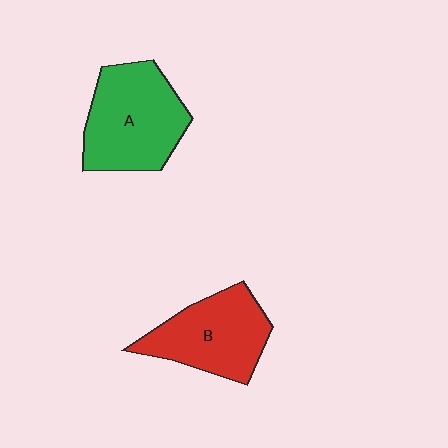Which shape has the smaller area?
Shape B (red).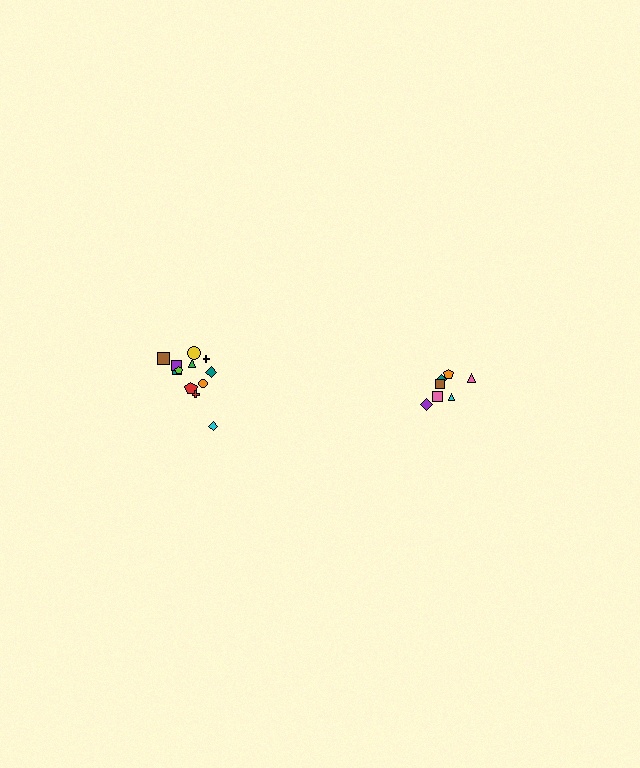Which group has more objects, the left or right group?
The left group.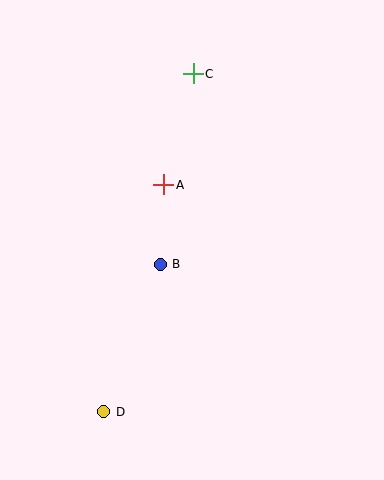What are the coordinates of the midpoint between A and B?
The midpoint between A and B is at (162, 225).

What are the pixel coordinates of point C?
Point C is at (193, 74).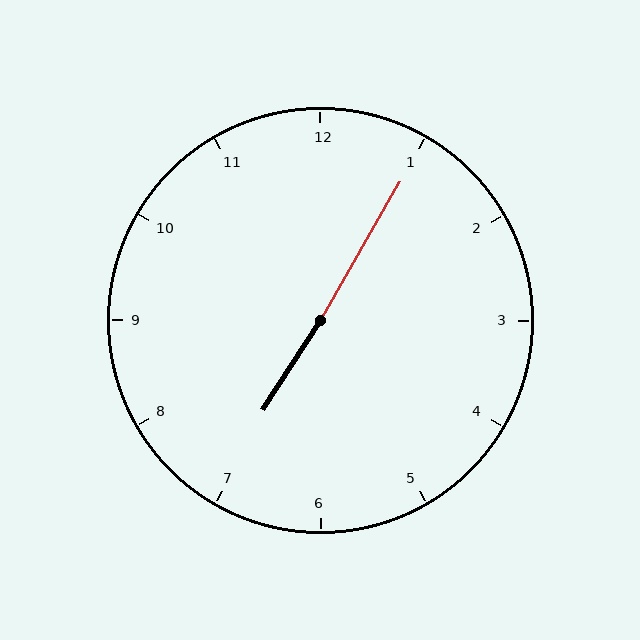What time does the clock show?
7:05.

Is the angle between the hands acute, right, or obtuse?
It is obtuse.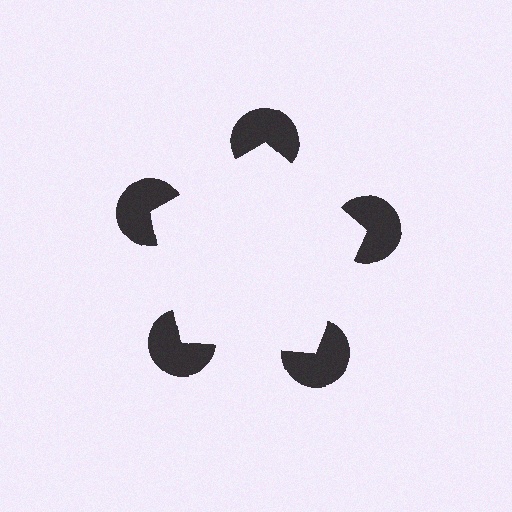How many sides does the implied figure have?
5 sides.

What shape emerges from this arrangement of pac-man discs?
An illusory pentagon — its edges are inferred from the aligned wedge cuts in the pac-man discs, not physically drawn.